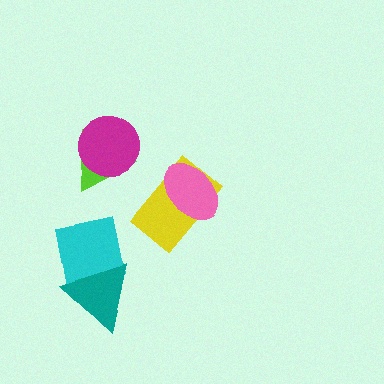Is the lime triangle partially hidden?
Yes, it is partially covered by another shape.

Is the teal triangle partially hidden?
No, no other shape covers it.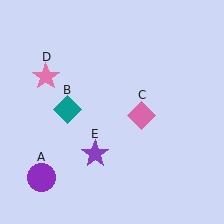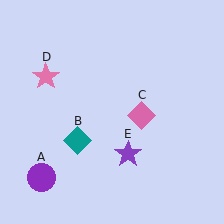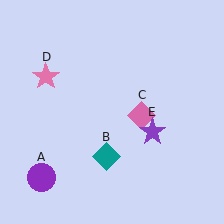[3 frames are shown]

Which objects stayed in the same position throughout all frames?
Purple circle (object A) and pink diamond (object C) and pink star (object D) remained stationary.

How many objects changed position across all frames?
2 objects changed position: teal diamond (object B), purple star (object E).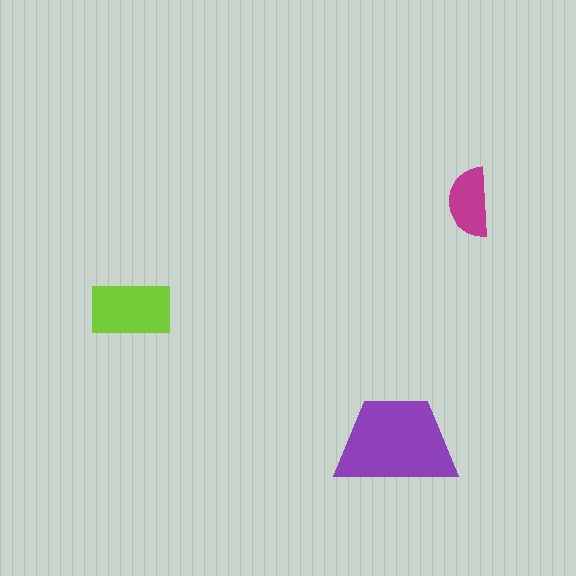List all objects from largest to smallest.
The purple trapezoid, the lime rectangle, the magenta semicircle.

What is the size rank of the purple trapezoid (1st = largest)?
1st.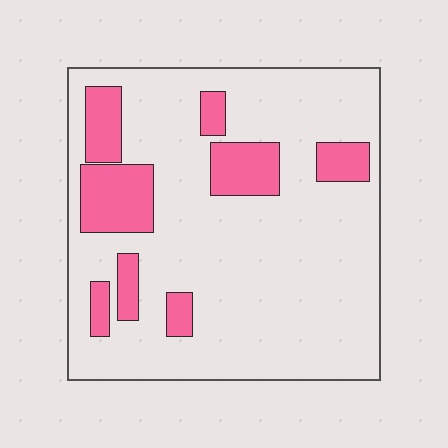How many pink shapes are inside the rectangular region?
8.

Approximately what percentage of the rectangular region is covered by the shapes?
Approximately 20%.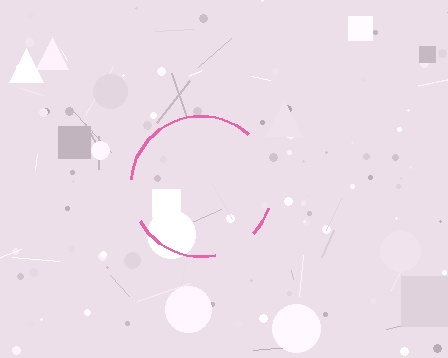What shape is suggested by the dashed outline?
The dashed outline suggests a circle.